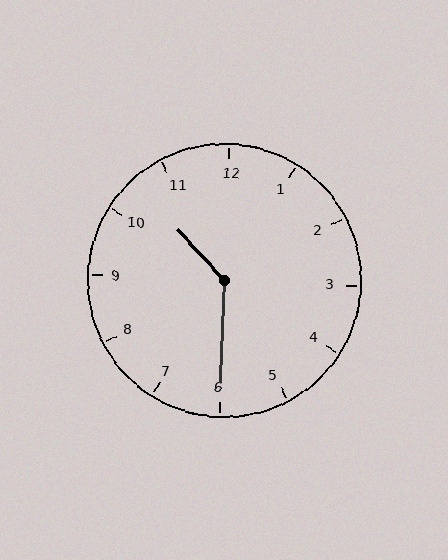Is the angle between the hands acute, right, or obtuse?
It is obtuse.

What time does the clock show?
10:30.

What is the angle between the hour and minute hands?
Approximately 135 degrees.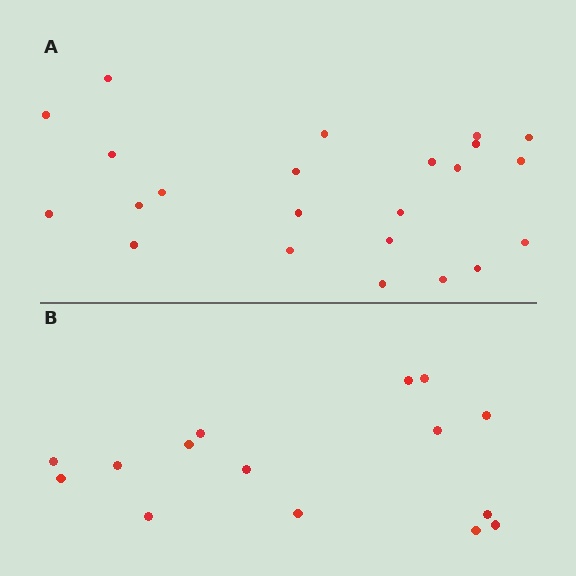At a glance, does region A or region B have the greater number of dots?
Region A (the top region) has more dots.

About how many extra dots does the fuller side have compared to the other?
Region A has roughly 8 or so more dots than region B.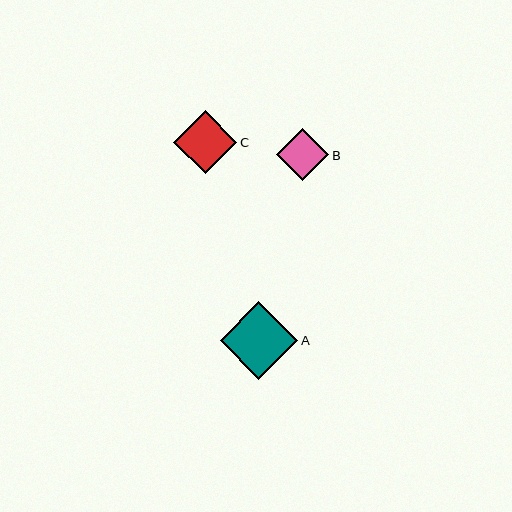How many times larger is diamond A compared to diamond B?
Diamond A is approximately 1.5 times the size of diamond B.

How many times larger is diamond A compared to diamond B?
Diamond A is approximately 1.5 times the size of diamond B.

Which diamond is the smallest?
Diamond B is the smallest with a size of approximately 52 pixels.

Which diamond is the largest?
Diamond A is the largest with a size of approximately 78 pixels.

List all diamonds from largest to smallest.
From largest to smallest: A, C, B.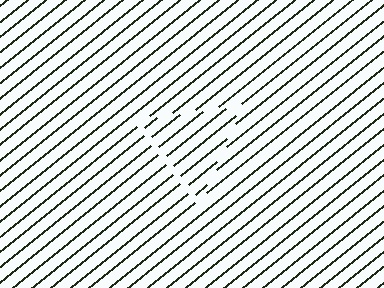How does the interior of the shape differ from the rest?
The interior of the shape contains the same grating, shifted by half a period — the contour is defined by the phase discontinuity where line-ends from the inner and outer gratings abut.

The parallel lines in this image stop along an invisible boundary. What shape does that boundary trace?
An illusory triangle. The interior of the shape contains the same grating, shifted by half a period — the contour is defined by the phase discontinuity where line-ends from the inner and outer gratings abut.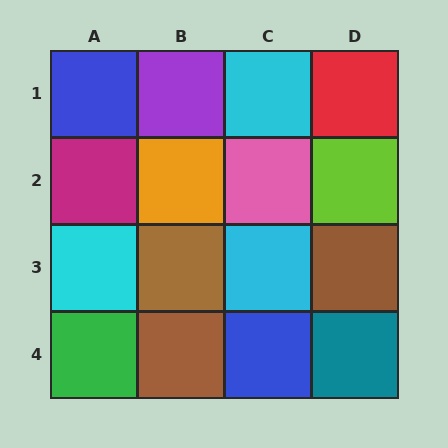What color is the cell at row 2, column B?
Orange.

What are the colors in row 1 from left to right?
Blue, purple, cyan, red.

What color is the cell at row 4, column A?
Green.